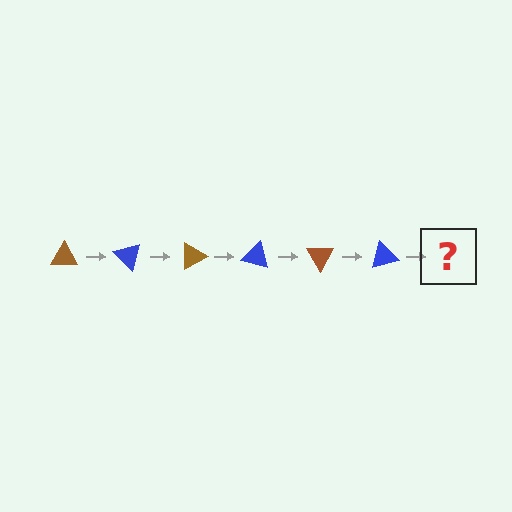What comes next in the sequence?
The next element should be a brown triangle, rotated 270 degrees from the start.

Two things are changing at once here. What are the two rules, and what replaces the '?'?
The two rules are that it rotates 45 degrees each step and the color cycles through brown and blue. The '?' should be a brown triangle, rotated 270 degrees from the start.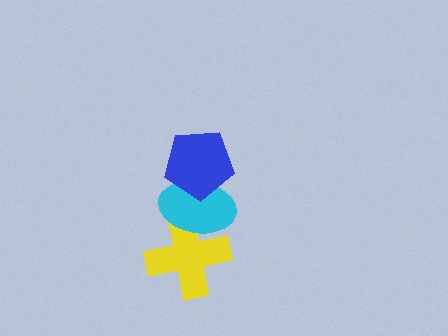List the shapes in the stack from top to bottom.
From top to bottom: the blue pentagon, the cyan ellipse, the yellow cross.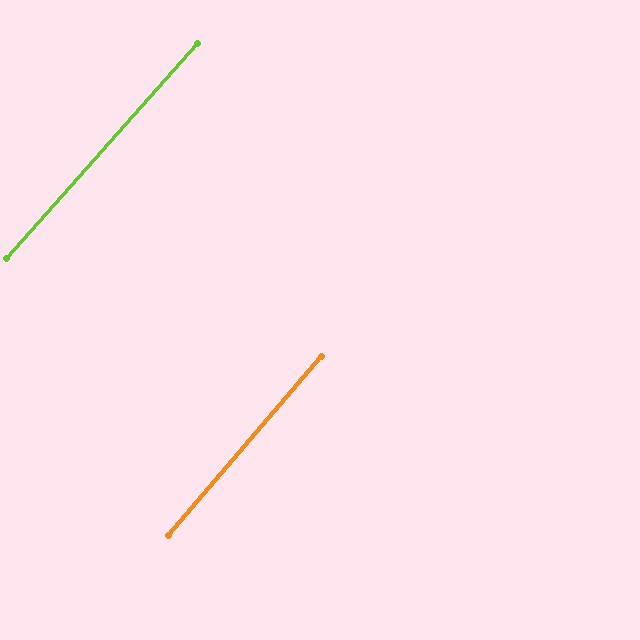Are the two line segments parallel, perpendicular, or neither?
Parallel — their directions differ by only 1.3°.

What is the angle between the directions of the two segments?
Approximately 1 degree.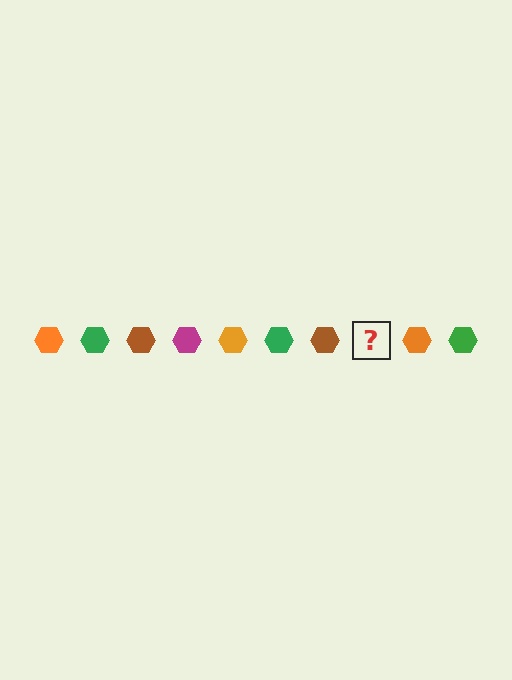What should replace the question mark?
The question mark should be replaced with a magenta hexagon.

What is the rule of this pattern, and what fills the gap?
The rule is that the pattern cycles through orange, green, brown, magenta hexagons. The gap should be filled with a magenta hexagon.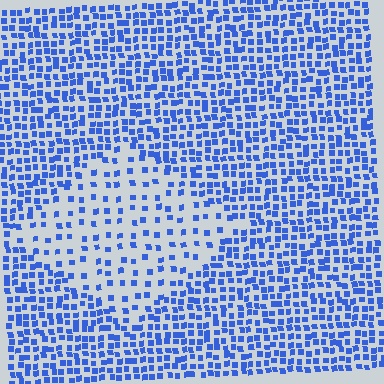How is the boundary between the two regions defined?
The boundary is defined by a change in element density (approximately 2.3x ratio). All elements are the same color, size, and shape.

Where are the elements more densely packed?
The elements are more densely packed outside the diamond boundary.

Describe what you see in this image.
The image contains small blue elements arranged at two different densities. A diamond-shaped region is visible where the elements are less densely packed than the surrounding area.